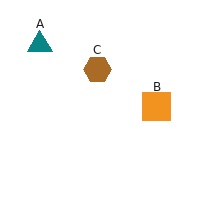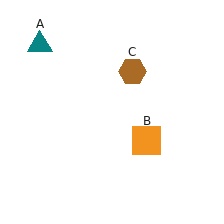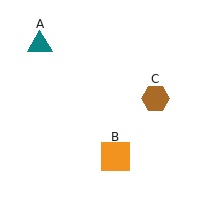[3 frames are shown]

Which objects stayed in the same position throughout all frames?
Teal triangle (object A) remained stationary.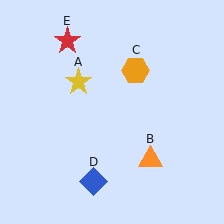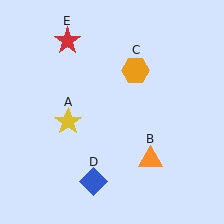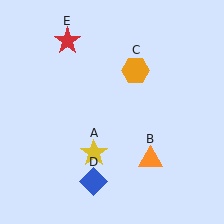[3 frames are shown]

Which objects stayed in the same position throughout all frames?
Orange triangle (object B) and orange hexagon (object C) and blue diamond (object D) and red star (object E) remained stationary.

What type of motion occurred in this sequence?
The yellow star (object A) rotated counterclockwise around the center of the scene.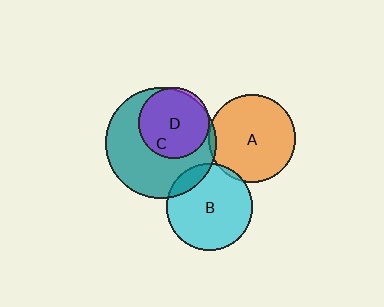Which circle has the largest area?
Circle C (teal).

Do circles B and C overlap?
Yes.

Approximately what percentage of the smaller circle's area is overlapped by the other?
Approximately 10%.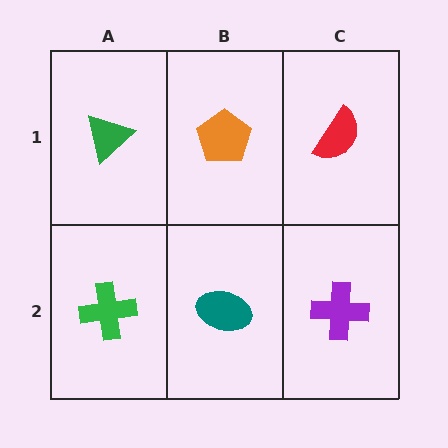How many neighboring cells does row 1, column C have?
2.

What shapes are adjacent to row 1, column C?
A purple cross (row 2, column C), an orange pentagon (row 1, column B).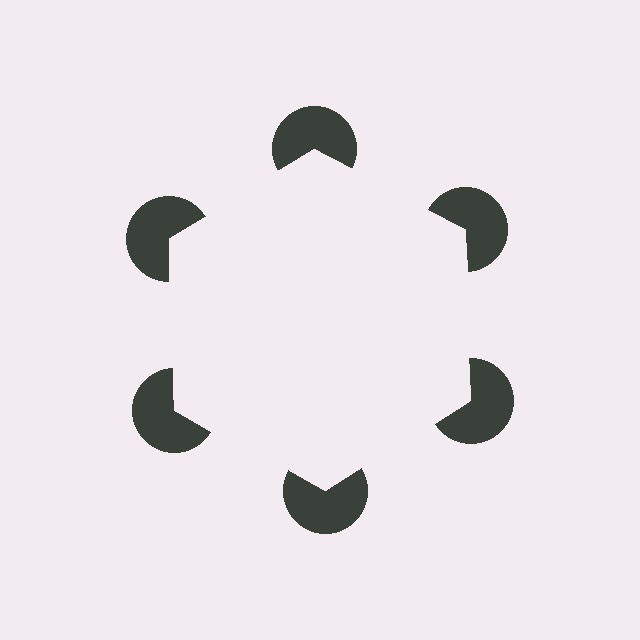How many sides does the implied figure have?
6 sides.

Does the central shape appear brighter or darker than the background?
It typically appears slightly brighter than the background, even though no actual brightness change is drawn.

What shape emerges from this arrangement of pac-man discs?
An illusory hexagon — its edges are inferred from the aligned wedge cuts in the pac-man discs, not physically drawn.